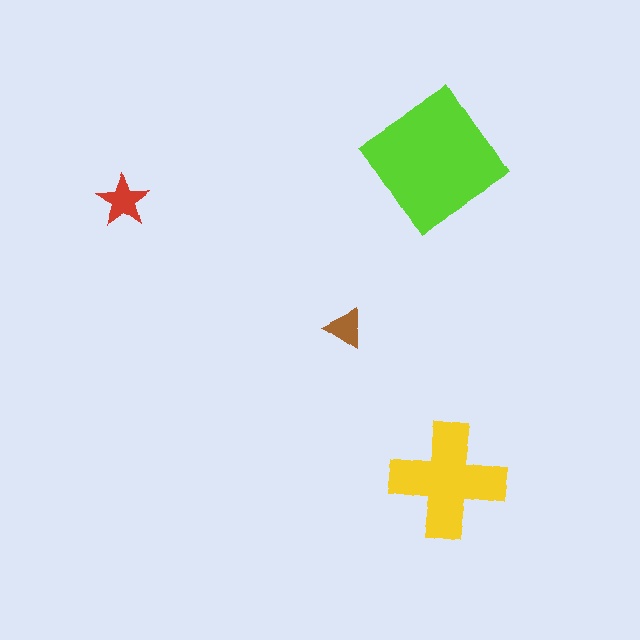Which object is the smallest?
The brown triangle.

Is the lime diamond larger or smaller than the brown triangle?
Larger.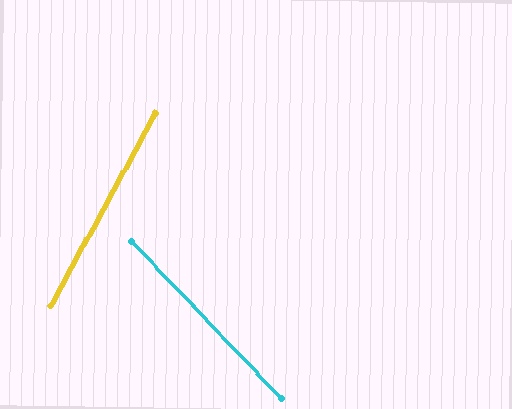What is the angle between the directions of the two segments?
Approximately 72 degrees.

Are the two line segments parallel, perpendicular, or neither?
Neither parallel nor perpendicular — they differ by about 72°.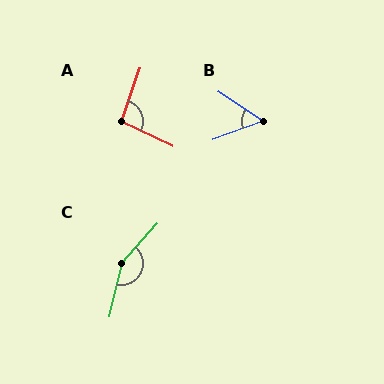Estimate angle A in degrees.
Approximately 97 degrees.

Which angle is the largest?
C, at approximately 151 degrees.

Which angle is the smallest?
B, at approximately 53 degrees.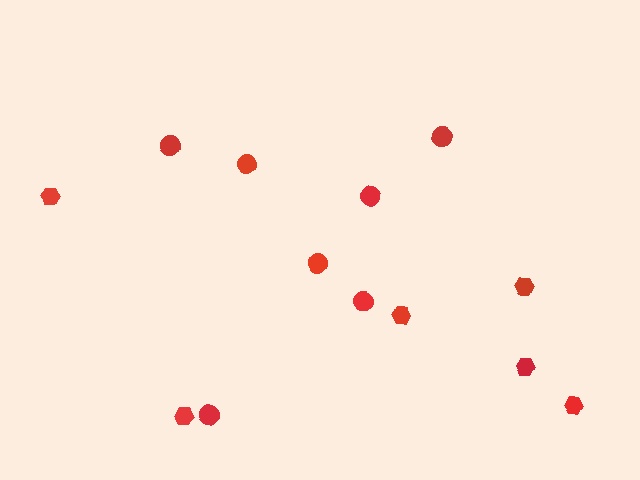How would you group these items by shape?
There are 2 groups: one group of circles (7) and one group of hexagons (6).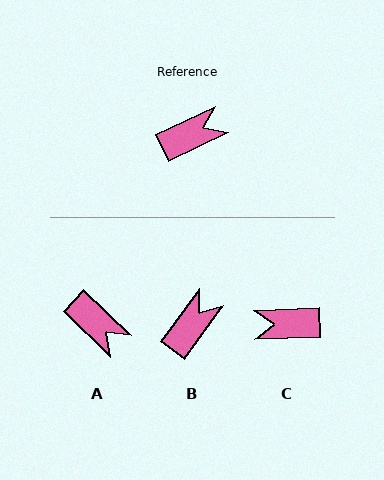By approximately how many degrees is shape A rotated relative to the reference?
Approximately 69 degrees clockwise.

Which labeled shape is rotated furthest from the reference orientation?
C, about 157 degrees away.